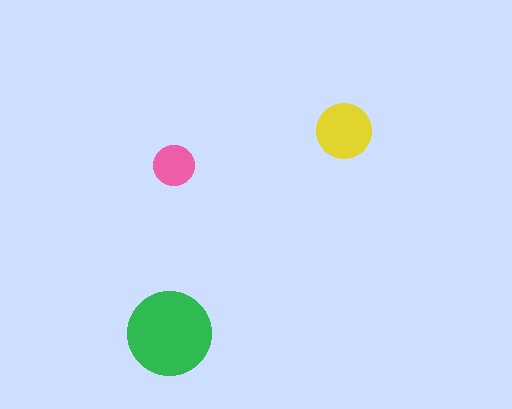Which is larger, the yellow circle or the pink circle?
The yellow one.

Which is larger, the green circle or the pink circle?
The green one.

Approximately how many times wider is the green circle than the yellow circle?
About 1.5 times wider.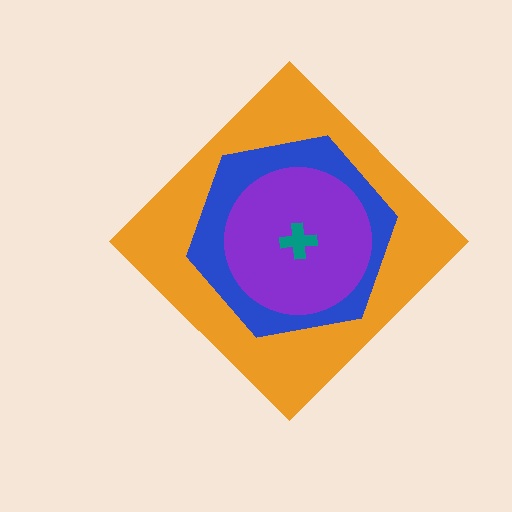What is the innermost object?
The teal cross.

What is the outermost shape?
The orange diamond.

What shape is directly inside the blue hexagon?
The purple circle.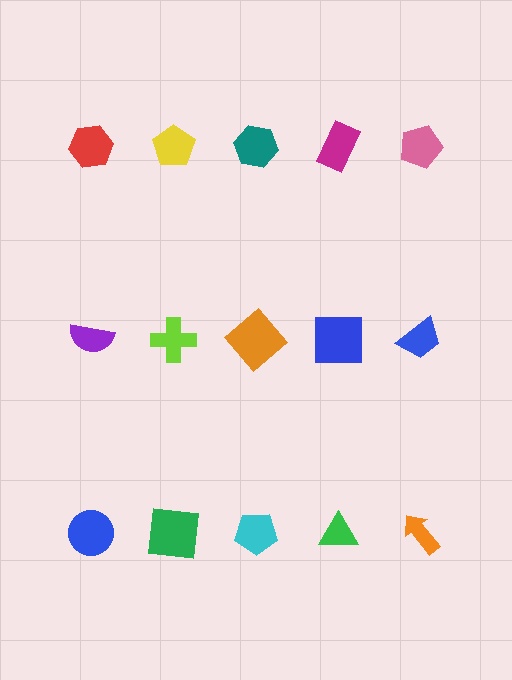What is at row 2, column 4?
A blue square.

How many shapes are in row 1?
5 shapes.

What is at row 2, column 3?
An orange diamond.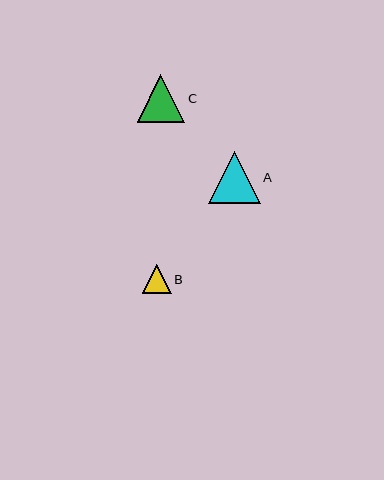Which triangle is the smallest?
Triangle B is the smallest with a size of approximately 29 pixels.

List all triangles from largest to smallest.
From largest to smallest: A, C, B.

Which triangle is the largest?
Triangle A is the largest with a size of approximately 51 pixels.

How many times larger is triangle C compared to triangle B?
Triangle C is approximately 1.6 times the size of triangle B.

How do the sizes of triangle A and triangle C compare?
Triangle A and triangle C are approximately the same size.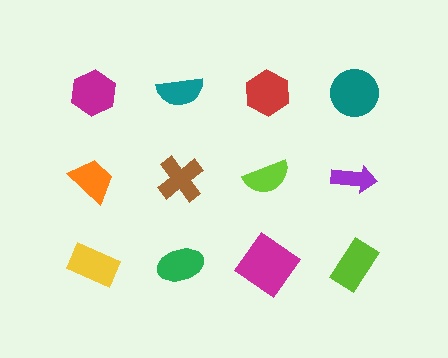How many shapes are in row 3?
4 shapes.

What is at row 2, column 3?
A lime semicircle.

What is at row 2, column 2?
A brown cross.